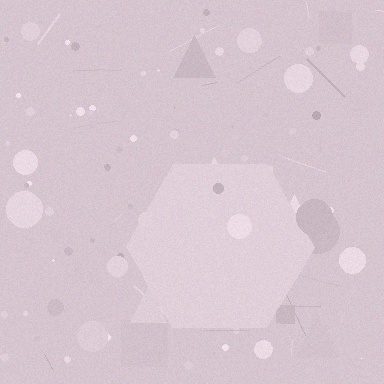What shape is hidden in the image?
A hexagon is hidden in the image.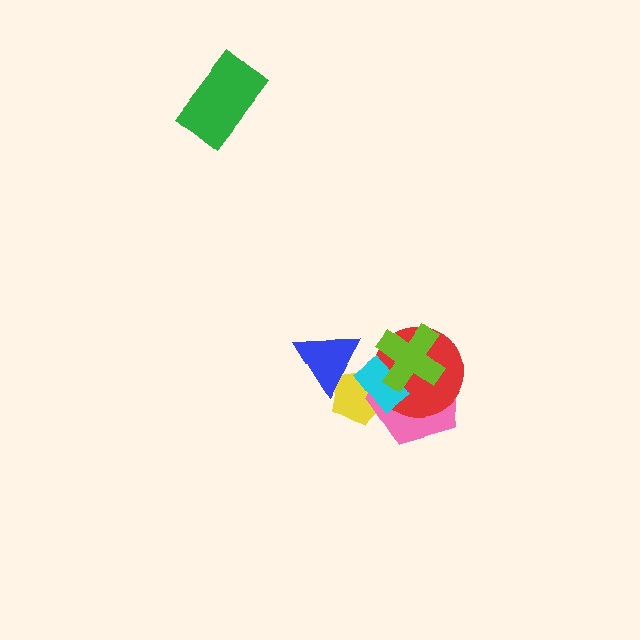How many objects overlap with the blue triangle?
1 object overlaps with the blue triangle.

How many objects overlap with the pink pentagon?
4 objects overlap with the pink pentagon.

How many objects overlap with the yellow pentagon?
4 objects overlap with the yellow pentagon.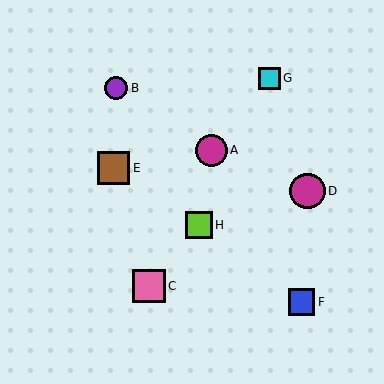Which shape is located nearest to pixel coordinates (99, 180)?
The brown square (labeled E) at (113, 168) is nearest to that location.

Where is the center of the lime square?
The center of the lime square is at (199, 225).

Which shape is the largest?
The magenta circle (labeled D) is the largest.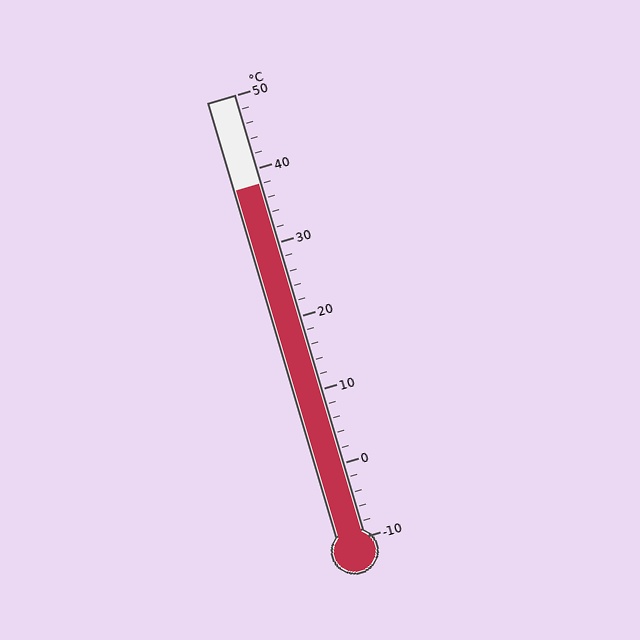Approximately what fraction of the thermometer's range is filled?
The thermometer is filled to approximately 80% of its range.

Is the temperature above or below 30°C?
The temperature is above 30°C.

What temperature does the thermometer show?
The thermometer shows approximately 38°C.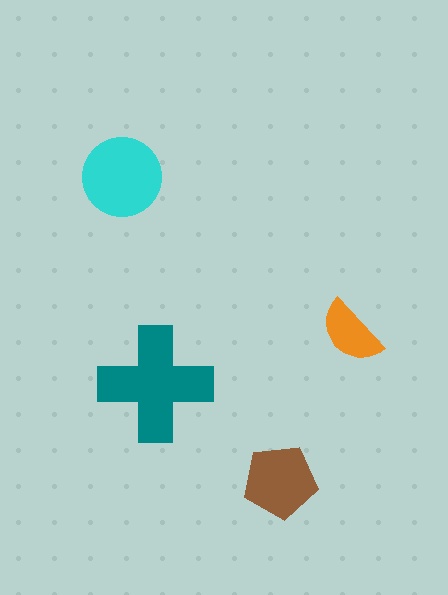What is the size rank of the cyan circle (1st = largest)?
2nd.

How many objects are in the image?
There are 4 objects in the image.